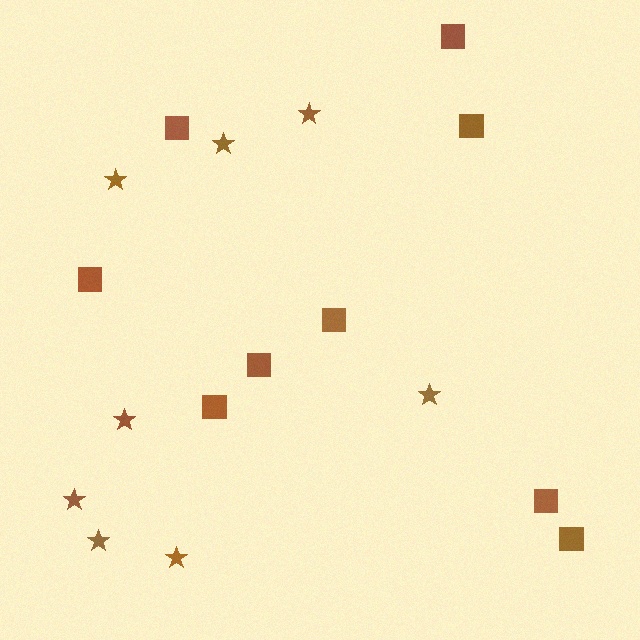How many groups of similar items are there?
There are 2 groups: one group of stars (8) and one group of squares (9).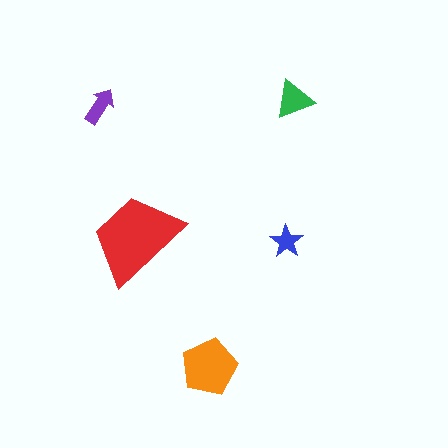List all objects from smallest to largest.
The blue star, the purple arrow, the green triangle, the orange pentagon, the red trapezoid.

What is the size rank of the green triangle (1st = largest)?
3rd.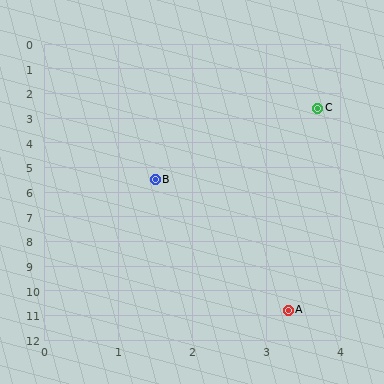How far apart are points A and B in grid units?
Points A and B are about 5.6 grid units apart.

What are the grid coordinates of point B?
Point B is at approximately (1.5, 5.5).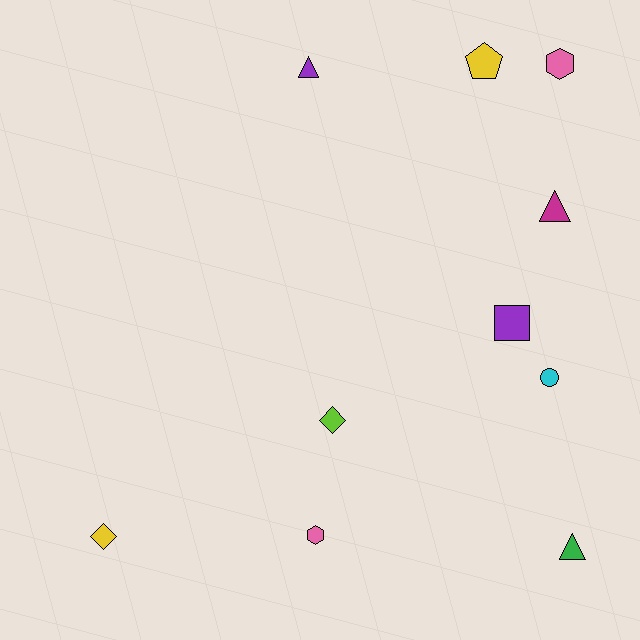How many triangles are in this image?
There are 3 triangles.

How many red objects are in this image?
There are no red objects.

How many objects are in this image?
There are 10 objects.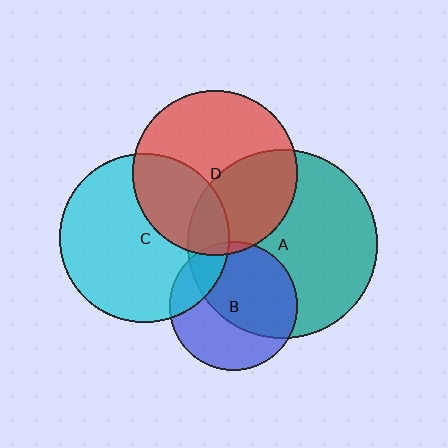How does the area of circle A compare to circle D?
Approximately 1.3 times.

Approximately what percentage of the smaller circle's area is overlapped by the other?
Approximately 20%.